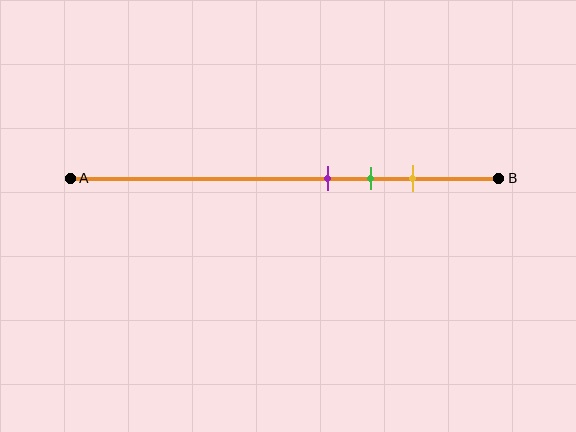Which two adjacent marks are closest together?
The purple and green marks are the closest adjacent pair.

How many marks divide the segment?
There are 3 marks dividing the segment.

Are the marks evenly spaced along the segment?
Yes, the marks are approximately evenly spaced.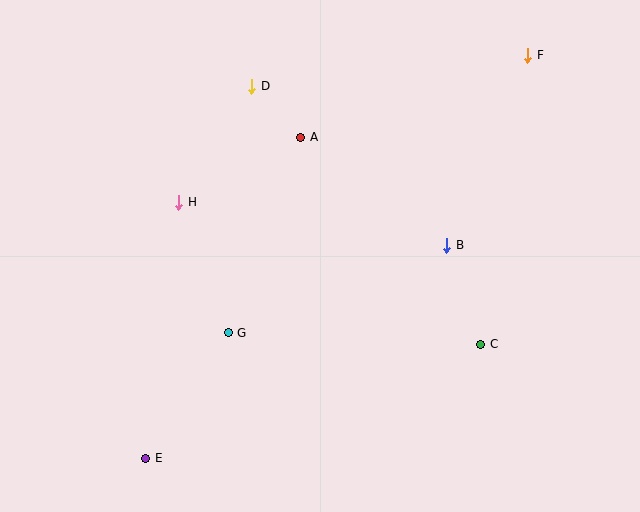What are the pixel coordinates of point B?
Point B is at (447, 245).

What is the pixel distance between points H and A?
The distance between H and A is 138 pixels.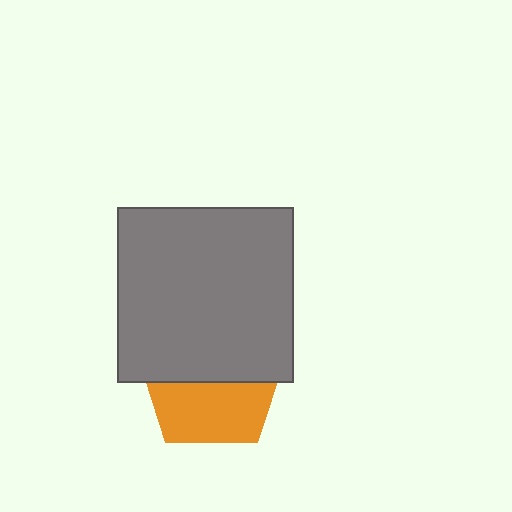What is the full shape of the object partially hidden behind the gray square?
The partially hidden object is an orange pentagon.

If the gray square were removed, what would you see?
You would see the complete orange pentagon.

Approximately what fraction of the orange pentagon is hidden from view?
Roughly 55% of the orange pentagon is hidden behind the gray square.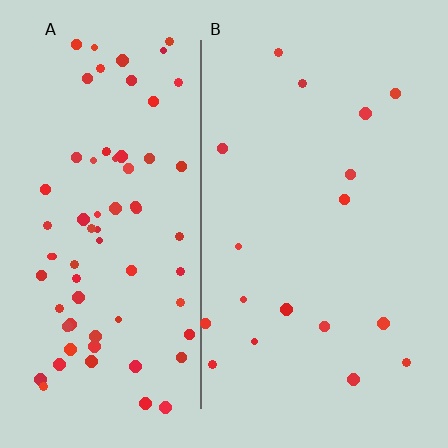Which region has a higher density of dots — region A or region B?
A (the left).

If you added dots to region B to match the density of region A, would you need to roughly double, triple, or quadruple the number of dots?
Approximately quadruple.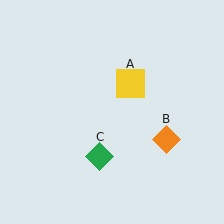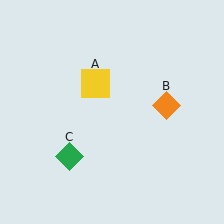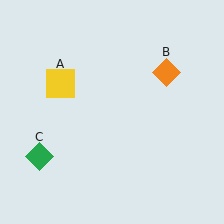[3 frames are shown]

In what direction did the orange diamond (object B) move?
The orange diamond (object B) moved up.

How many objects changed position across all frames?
3 objects changed position: yellow square (object A), orange diamond (object B), green diamond (object C).